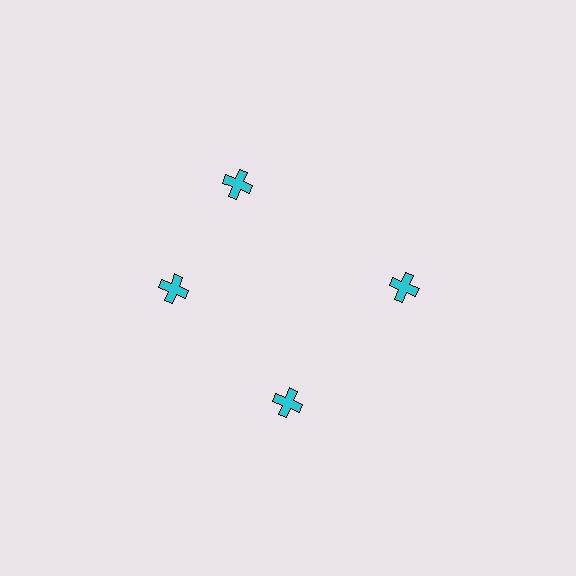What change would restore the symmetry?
The symmetry would be restored by rotating it back into even spacing with its neighbors so that all 4 crosses sit at equal angles and equal distance from the center.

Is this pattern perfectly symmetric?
No. The 4 cyan crosses are arranged in a ring, but one element near the 12 o'clock position is rotated out of alignment along the ring, breaking the 4-fold rotational symmetry.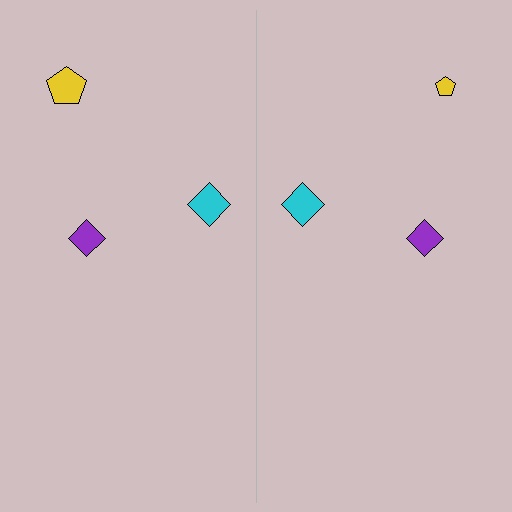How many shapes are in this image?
There are 6 shapes in this image.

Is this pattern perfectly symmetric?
No, the pattern is not perfectly symmetric. The yellow pentagon on the right side has a different size than its mirror counterpart.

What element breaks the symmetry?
The yellow pentagon on the right side has a different size than its mirror counterpart.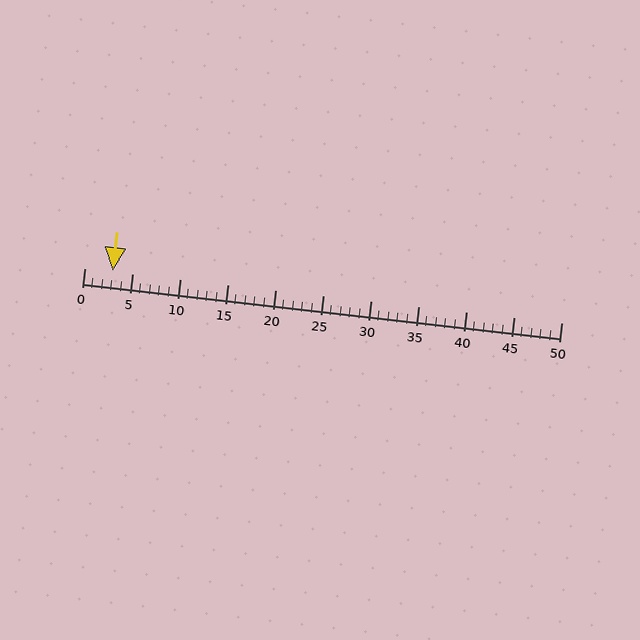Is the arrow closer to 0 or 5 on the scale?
The arrow is closer to 5.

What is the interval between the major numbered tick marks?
The major tick marks are spaced 5 units apart.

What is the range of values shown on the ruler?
The ruler shows values from 0 to 50.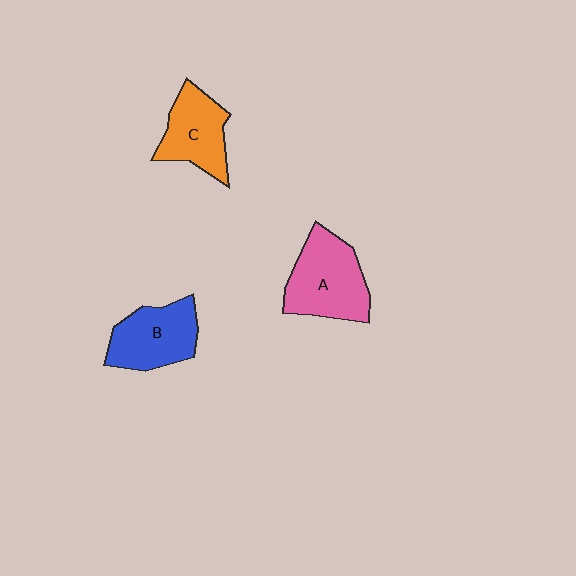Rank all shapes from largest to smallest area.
From largest to smallest: A (pink), B (blue), C (orange).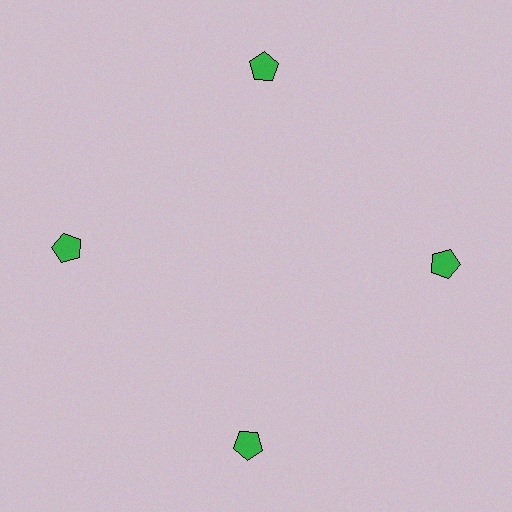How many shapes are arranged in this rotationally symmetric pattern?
There are 4 shapes, arranged in 4 groups of 1.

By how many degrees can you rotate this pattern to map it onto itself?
The pattern maps onto itself every 90 degrees of rotation.